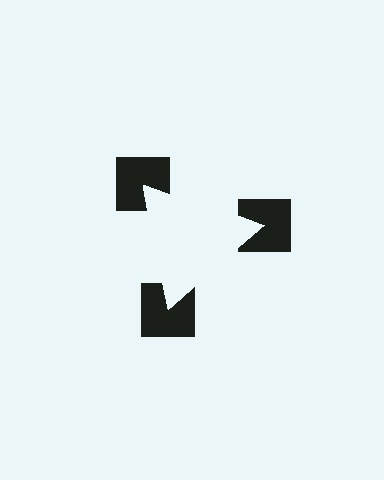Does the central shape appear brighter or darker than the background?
It typically appears slightly brighter than the background, even though no actual brightness change is drawn.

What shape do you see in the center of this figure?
An illusory triangle — its edges are inferred from the aligned wedge cuts in the notched squares, not physically drawn.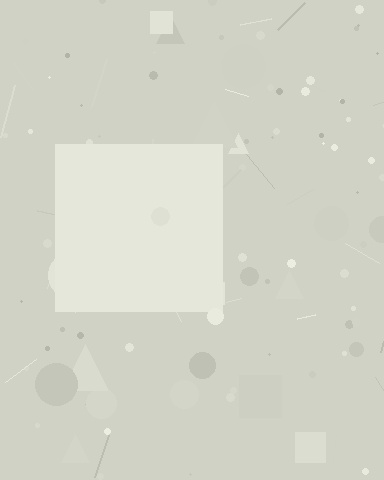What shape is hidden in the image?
A square is hidden in the image.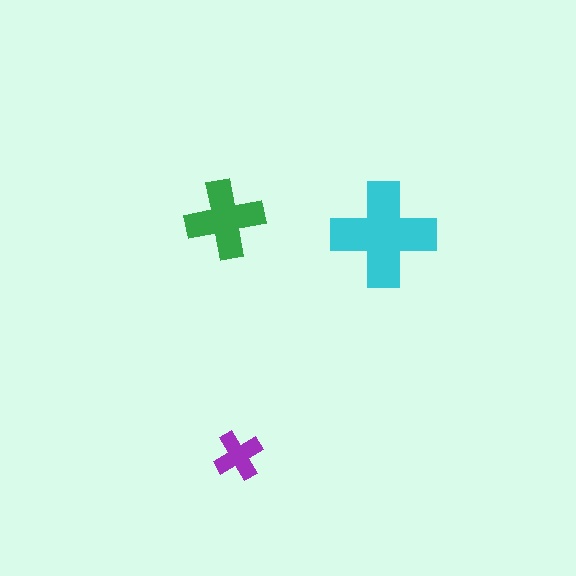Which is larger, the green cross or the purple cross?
The green one.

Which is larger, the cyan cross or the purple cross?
The cyan one.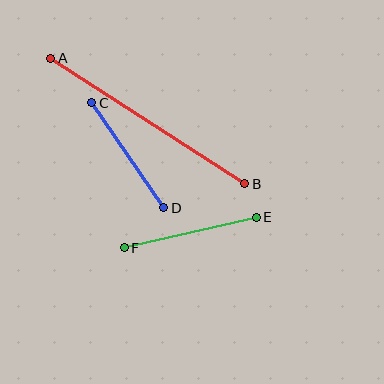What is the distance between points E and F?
The distance is approximately 135 pixels.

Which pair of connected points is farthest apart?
Points A and B are farthest apart.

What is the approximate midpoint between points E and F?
The midpoint is at approximately (190, 232) pixels.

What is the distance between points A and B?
The distance is approximately 231 pixels.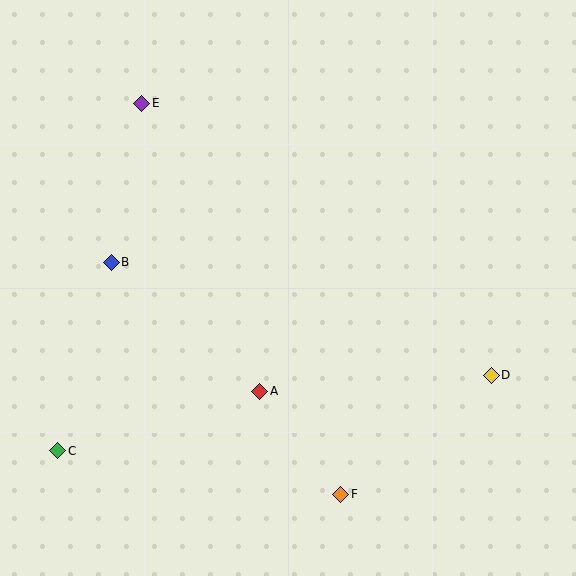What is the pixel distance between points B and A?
The distance between B and A is 196 pixels.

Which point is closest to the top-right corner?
Point D is closest to the top-right corner.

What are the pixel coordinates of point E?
Point E is at (142, 103).